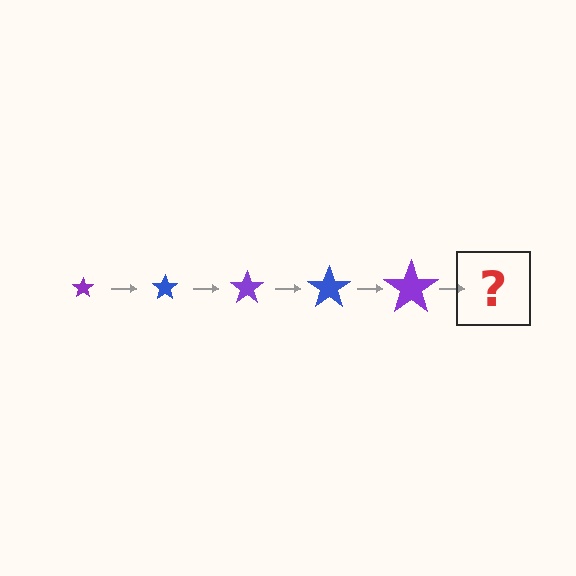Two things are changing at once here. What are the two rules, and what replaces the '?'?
The two rules are that the star grows larger each step and the color cycles through purple and blue. The '?' should be a blue star, larger than the previous one.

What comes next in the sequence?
The next element should be a blue star, larger than the previous one.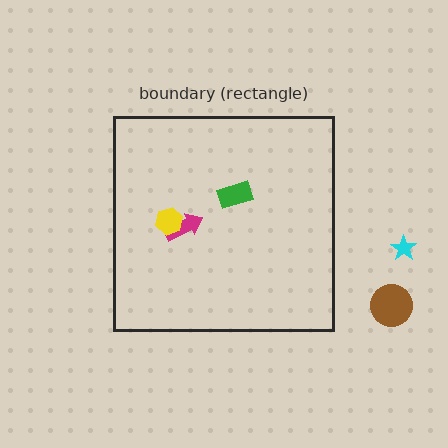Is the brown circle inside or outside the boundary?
Outside.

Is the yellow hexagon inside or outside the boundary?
Inside.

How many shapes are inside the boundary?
3 inside, 2 outside.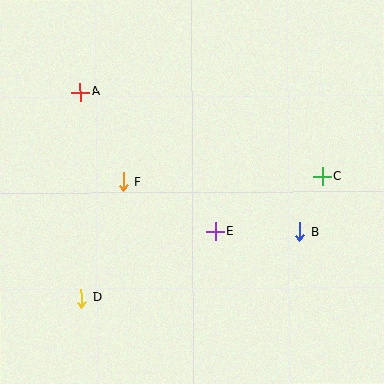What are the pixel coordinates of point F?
Point F is at (123, 182).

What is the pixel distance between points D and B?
The distance between D and B is 228 pixels.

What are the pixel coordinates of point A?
Point A is at (80, 92).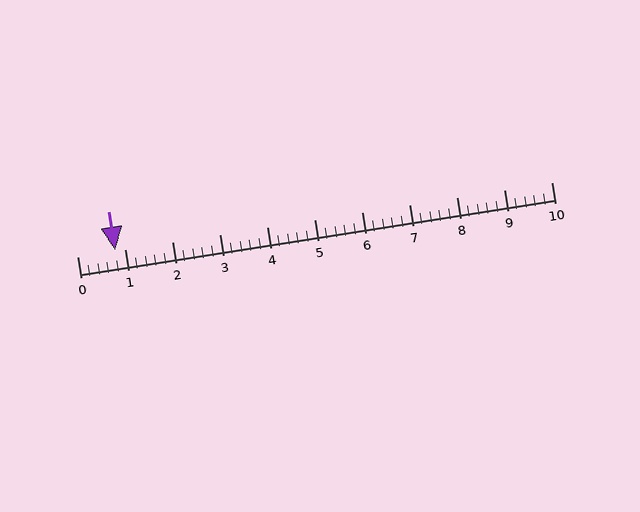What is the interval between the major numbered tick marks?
The major tick marks are spaced 1 units apart.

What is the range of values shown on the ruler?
The ruler shows values from 0 to 10.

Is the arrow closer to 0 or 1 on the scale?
The arrow is closer to 1.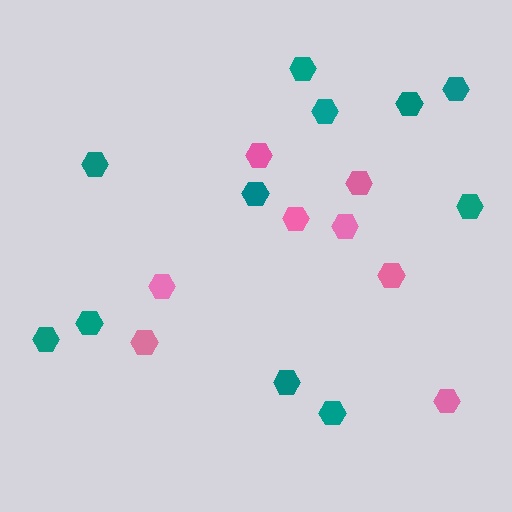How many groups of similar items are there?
There are 2 groups: one group of pink hexagons (8) and one group of teal hexagons (11).